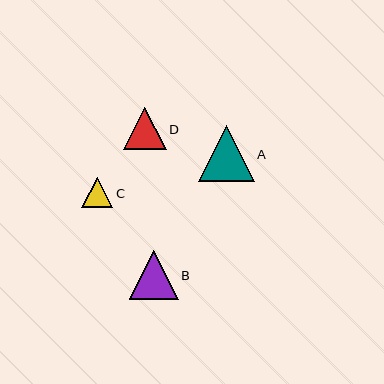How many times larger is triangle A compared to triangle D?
Triangle A is approximately 1.3 times the size of triangle D.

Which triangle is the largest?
Triangle A is the largest with a size of approximately 56 pixels.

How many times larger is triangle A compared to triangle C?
Triangle A is approximately 1.8 times the size of triangle C.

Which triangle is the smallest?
Triangle C is the smallest with a size of approximately 31 pixels.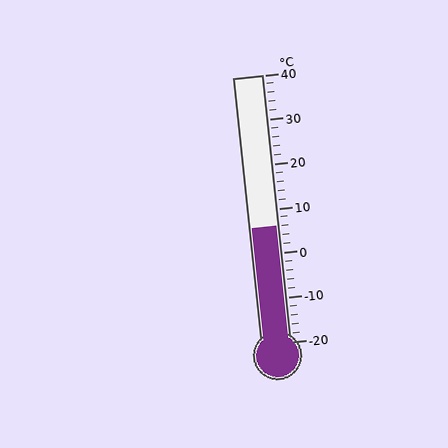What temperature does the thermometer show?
The thermometer shows approximately 6°C.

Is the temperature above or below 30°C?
The temperature is below 30°C.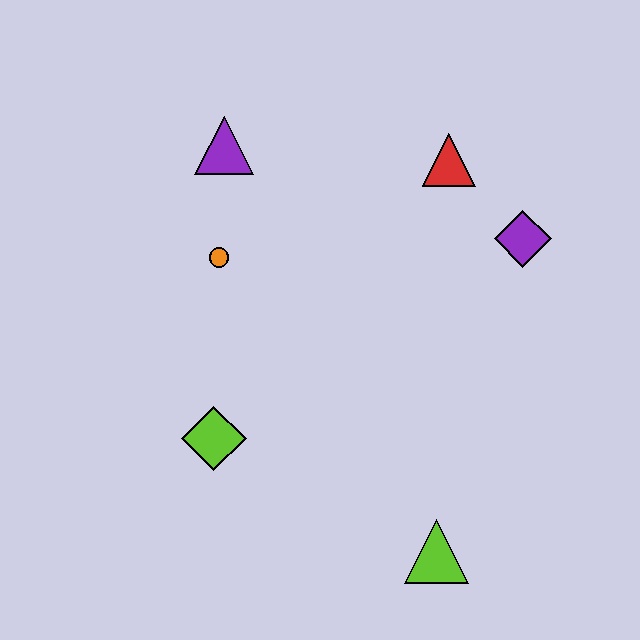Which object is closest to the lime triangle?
The lime diamond is closest to the lime triangle.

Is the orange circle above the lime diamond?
Yes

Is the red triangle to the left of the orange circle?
No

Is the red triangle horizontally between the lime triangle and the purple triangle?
No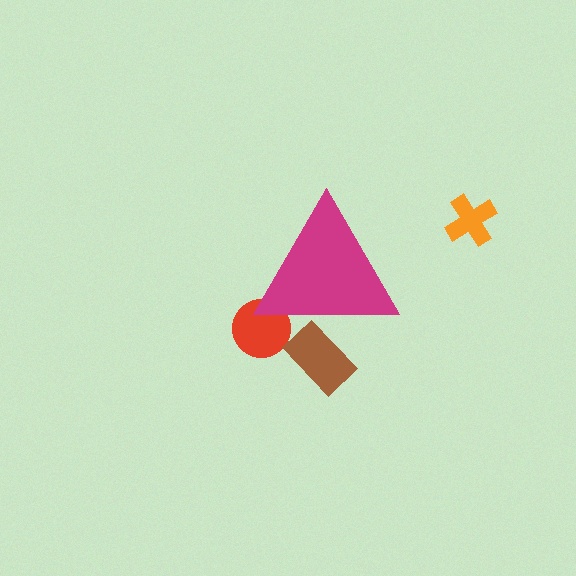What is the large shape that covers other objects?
A magenta triangle.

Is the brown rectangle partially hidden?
Yes, the brown rectangle is partially hidden behind the magenta triangle.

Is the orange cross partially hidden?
No, the orange cross is fully visible.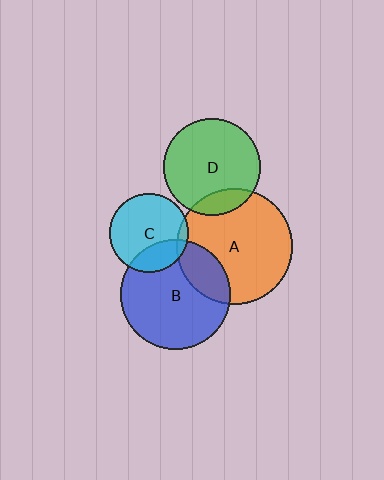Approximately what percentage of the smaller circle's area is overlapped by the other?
Approximately 15%.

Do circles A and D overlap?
Yes.